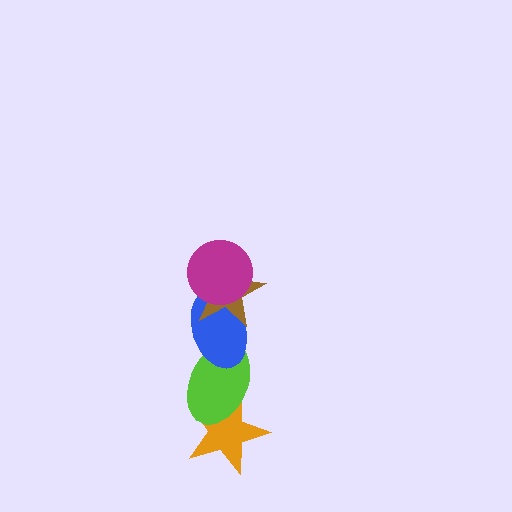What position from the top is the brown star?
The brown star is 2nd from the top.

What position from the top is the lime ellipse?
The lime ellipse is 4th from the top.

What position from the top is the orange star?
The orange star is 5th from the top.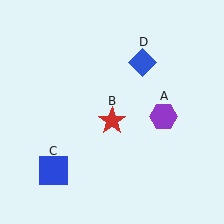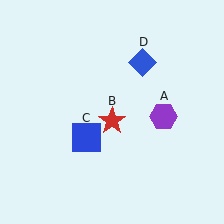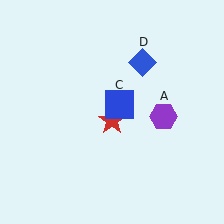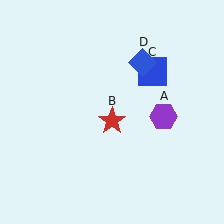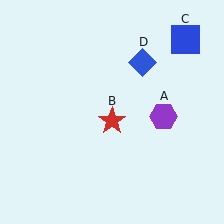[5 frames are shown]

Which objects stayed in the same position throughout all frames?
Purple hexagon (object A) and red star (object B) and blue diamond (object D) remained stationary.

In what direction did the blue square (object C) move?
The blue square (object C) moved up and to the right.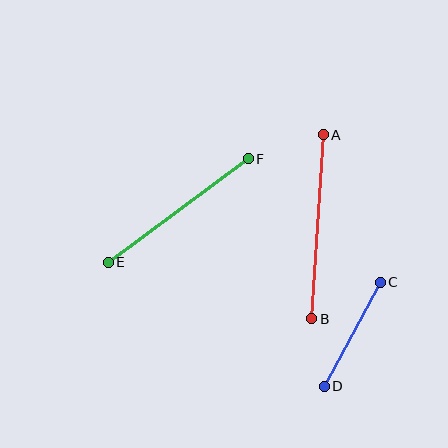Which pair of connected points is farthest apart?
Points A and B are farthest apart.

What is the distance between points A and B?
The distance is approximately 185 pixels.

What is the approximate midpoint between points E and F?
The midpoint is at approximately (178, 210) pixels.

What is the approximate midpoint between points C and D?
The midpoint is at approximately (352, 334) pixels.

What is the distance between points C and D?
The distance is approximately 118 pixels.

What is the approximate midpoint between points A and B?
The midpoint is at approximately (318, 227) pixels.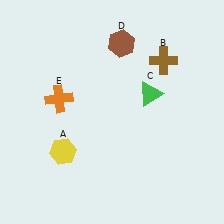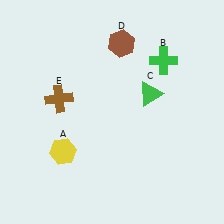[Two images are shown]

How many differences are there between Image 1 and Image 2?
There are 2 differences between the two images.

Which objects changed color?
B changed from brown to green. E changed from orange to brown.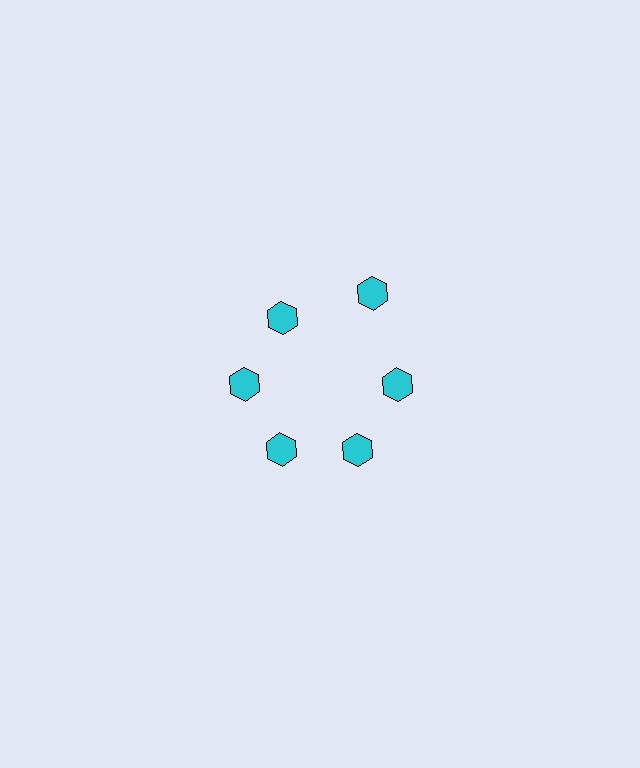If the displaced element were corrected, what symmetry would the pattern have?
It would have 6-fold rotational symmetry — the pattern would map onto itself every 60 degrees.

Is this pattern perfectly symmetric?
No. The 6 cyan hexagons are arranged in a ring, but one element near the 1 o'clock position is pushed outward from the center, breaking the 6-fold rotational symmetry.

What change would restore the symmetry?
The symmetry would be restored by moving it inward, back onto the ring so that all 6 hexagons sit at equal angles and equal distance from the center.